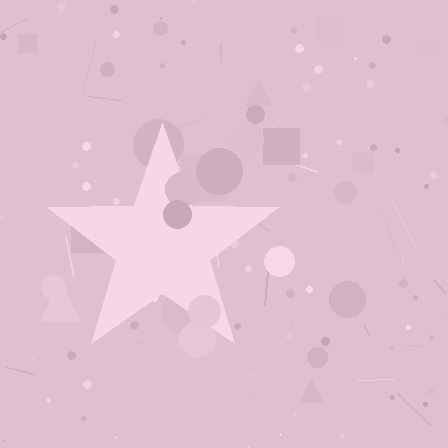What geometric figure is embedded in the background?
A star is embedded in the background.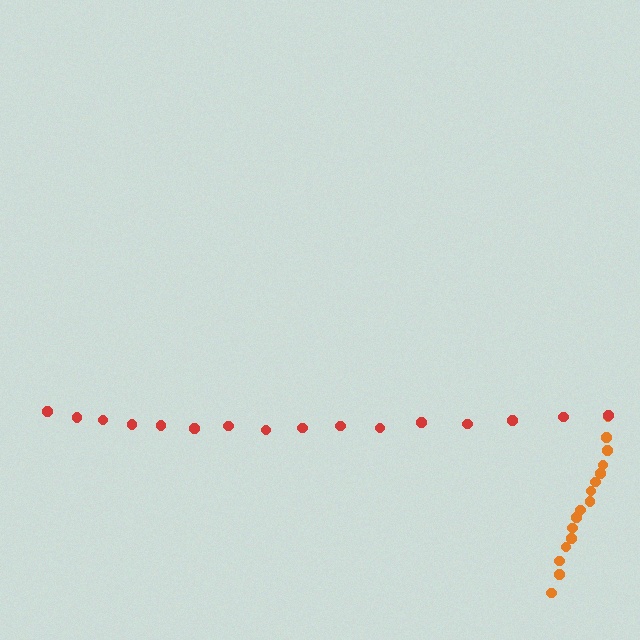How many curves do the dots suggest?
There are 2 distinct paths.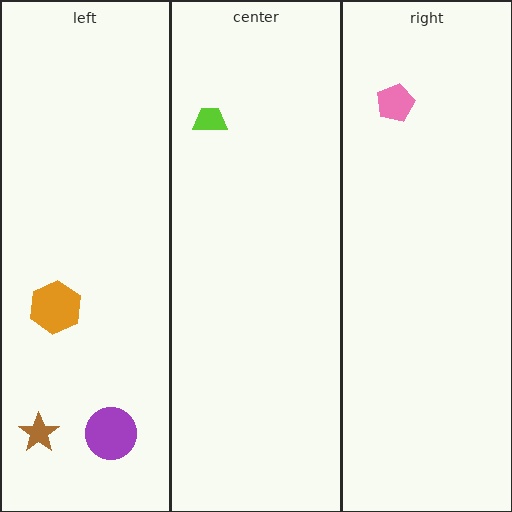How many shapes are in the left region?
3.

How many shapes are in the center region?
1.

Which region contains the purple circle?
The left region.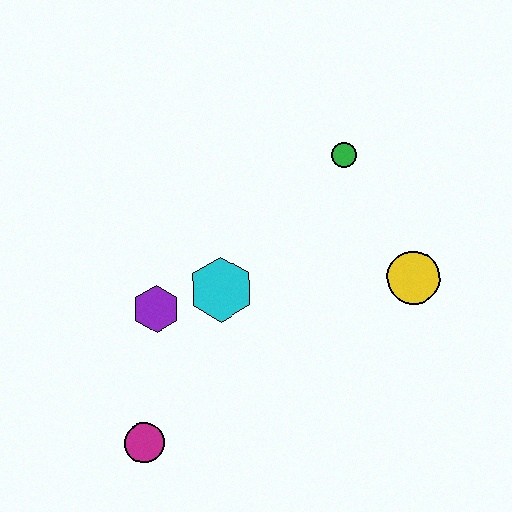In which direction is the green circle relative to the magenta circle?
The green circle is above the magenta circle.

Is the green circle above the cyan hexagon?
Yes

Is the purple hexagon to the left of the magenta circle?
No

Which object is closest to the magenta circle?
The purple hexagon is closest to the magenta circle.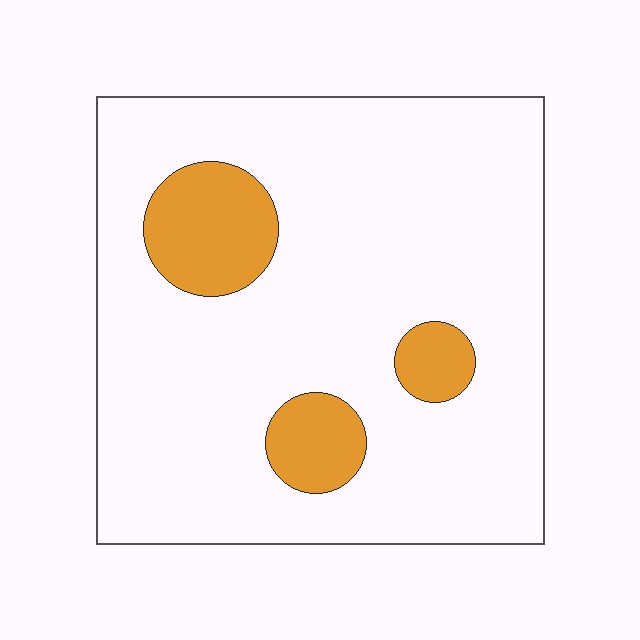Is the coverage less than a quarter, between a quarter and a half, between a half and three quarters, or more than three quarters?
Less than a quarter.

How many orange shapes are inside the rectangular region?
3.